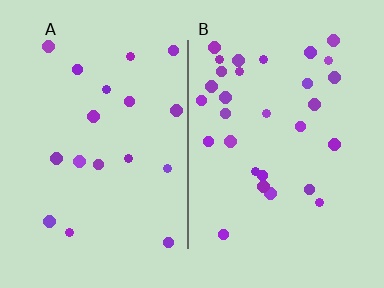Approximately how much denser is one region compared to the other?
Approximately 1.7× — region B over region A.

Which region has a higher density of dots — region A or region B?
B (the right).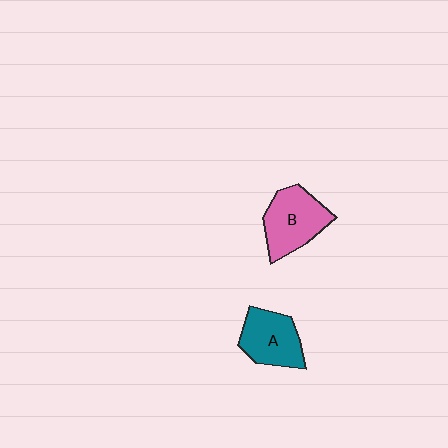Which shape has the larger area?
Shape B (pink).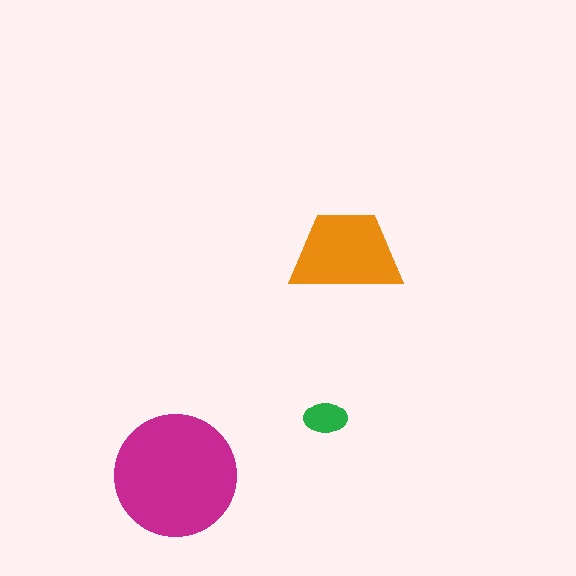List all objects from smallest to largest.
The green ellipse, the orange trapezoid, the magenta circle.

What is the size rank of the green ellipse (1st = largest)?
3rd.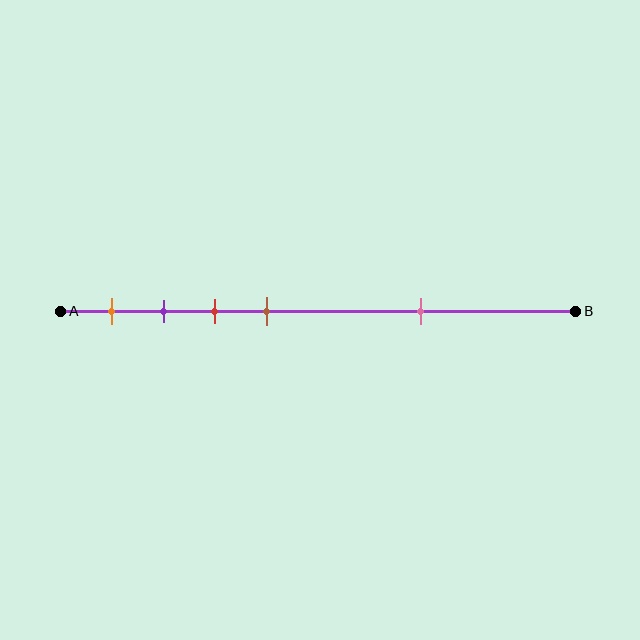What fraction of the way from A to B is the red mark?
The red mark is approximately 30% (0.3) of the way from A to B.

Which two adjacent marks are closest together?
The purple and red marks are the closest adjacent pair.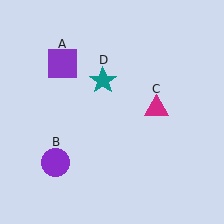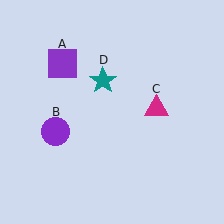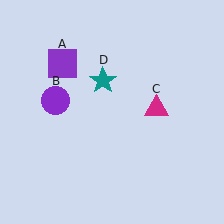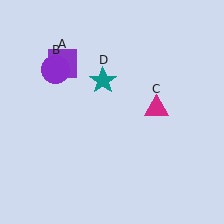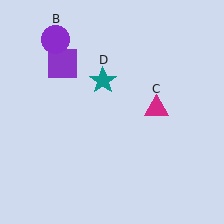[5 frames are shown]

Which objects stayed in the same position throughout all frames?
Purple square (object A) and magenta triangle (object C) and teal star (object D) remained stationary.